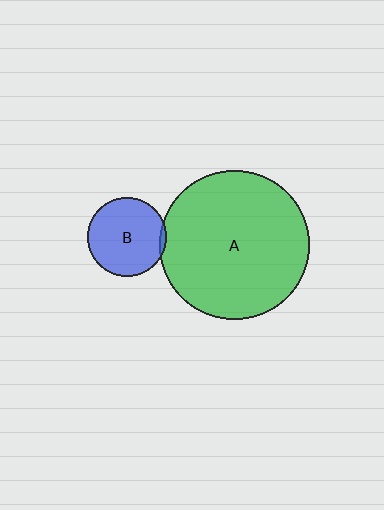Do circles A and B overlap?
Yes.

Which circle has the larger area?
Circle A (green).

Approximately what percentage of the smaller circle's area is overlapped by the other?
Approximately 5%.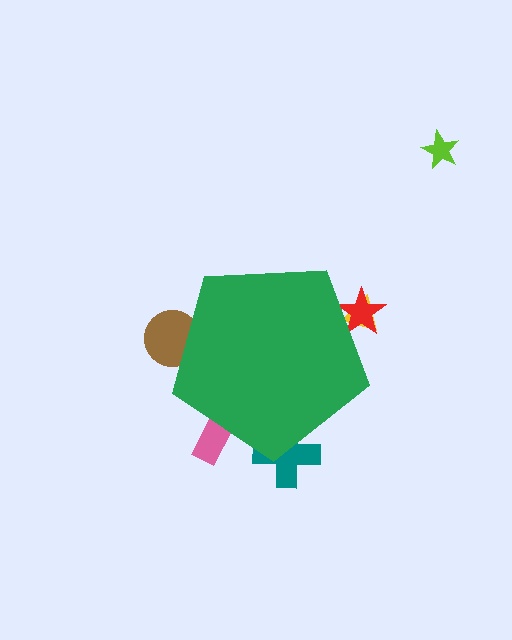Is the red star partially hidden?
Yes, the red star is partially hidden behind the green pentagon.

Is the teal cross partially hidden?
Yes, the teal cross is partially hidden behind the green pentagon.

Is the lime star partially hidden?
No, the lime star is fully visible.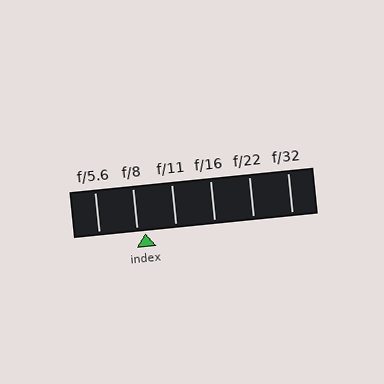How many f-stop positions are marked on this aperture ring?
There are 6 f-stop positions marked.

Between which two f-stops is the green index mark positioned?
The index mark is between f/8 and f/11.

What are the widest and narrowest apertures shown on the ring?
The widest aperture shown is f/5.6 and the narrowest is f/32.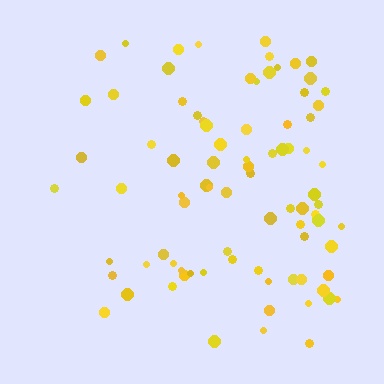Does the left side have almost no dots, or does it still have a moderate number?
Still a moderate number, just noticeably fewer than the right.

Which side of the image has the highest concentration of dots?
The right.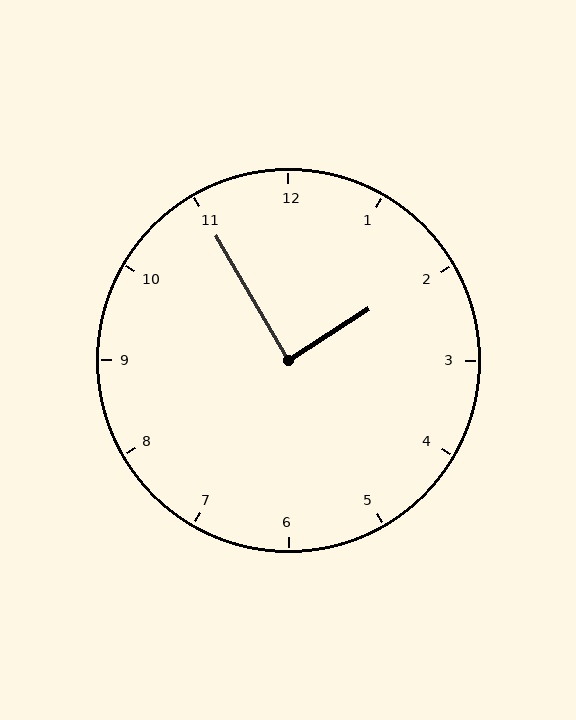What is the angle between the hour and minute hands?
Approximately 88 degrees.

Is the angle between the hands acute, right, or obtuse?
It is right.